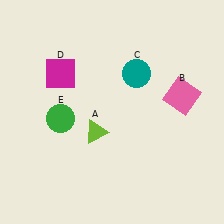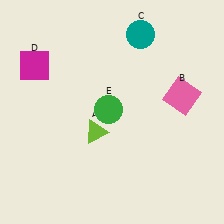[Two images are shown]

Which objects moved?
The objects that moved are: the teal circle (C), the magenta square (D), the green circle (E).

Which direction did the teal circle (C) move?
The teal circle (C) moved up.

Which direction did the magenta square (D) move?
The magenta square (D) moved left.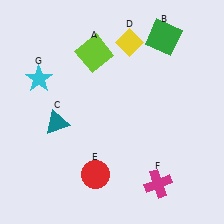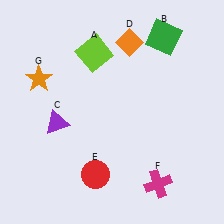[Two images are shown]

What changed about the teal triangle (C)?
In Image 1, C is teal. In Image 2, it changed to purple.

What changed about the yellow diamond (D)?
In Image 1, D is yellow. In Image 2, it changed to orange.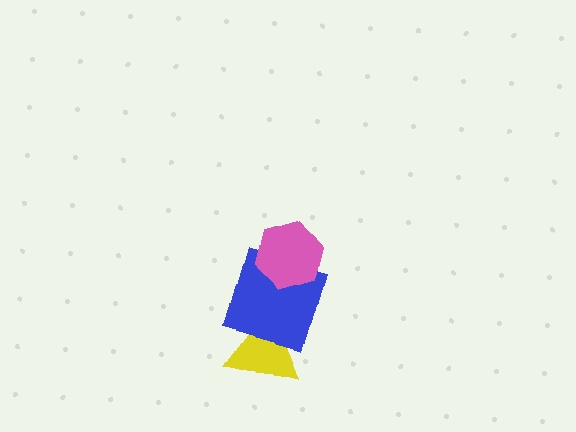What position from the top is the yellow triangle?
The yellow triangle is 3rd from the top.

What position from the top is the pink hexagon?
The pink hexagon is 1st from the top.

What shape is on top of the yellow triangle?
The blue square is on top of the yellow triangle.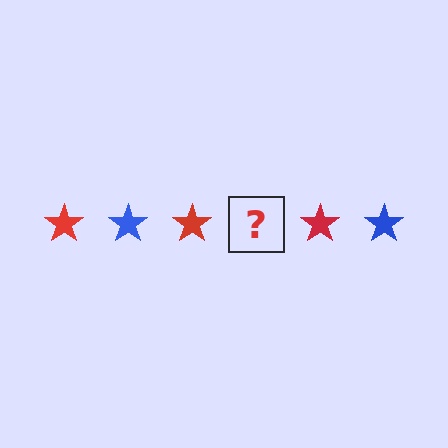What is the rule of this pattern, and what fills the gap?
The rule is that the pattern cycles through red, blue stars. The gap should be filled with a blue star.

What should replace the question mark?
The question mark should be replaced with a blue star.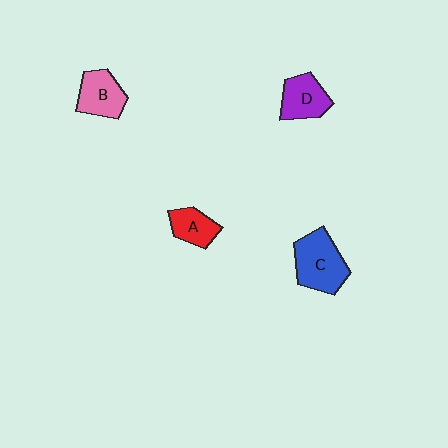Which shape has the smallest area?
Shape A (red).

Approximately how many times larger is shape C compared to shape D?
Approximately 1.4 times.